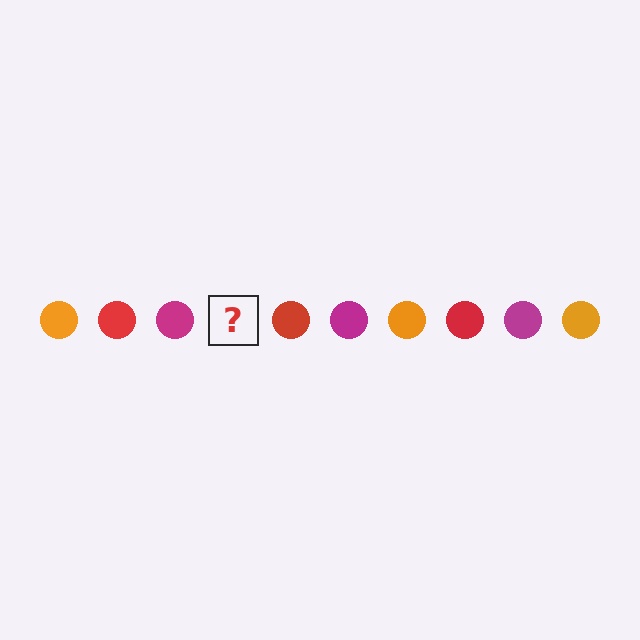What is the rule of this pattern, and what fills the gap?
The rule is that the pattern cycles through orange, red, magenta circles. The gap should be filled with an orange circle.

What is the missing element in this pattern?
The missing element is an orange circle.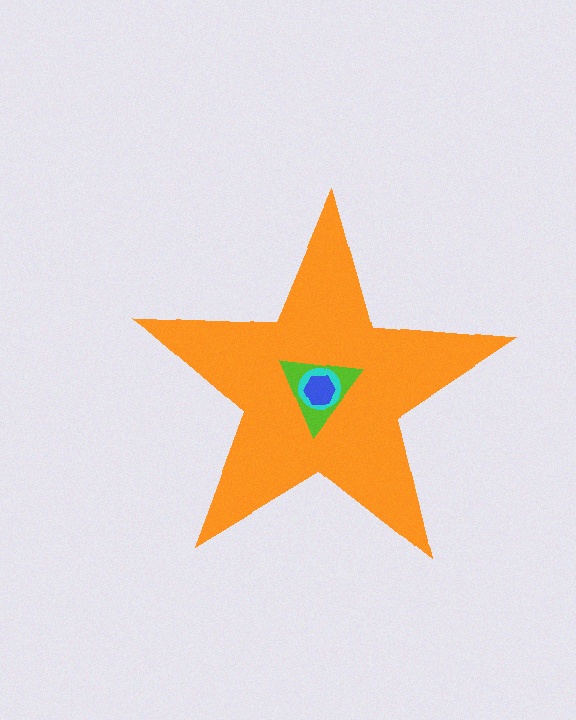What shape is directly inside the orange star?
The lime triangle.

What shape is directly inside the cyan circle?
The blue hexagon.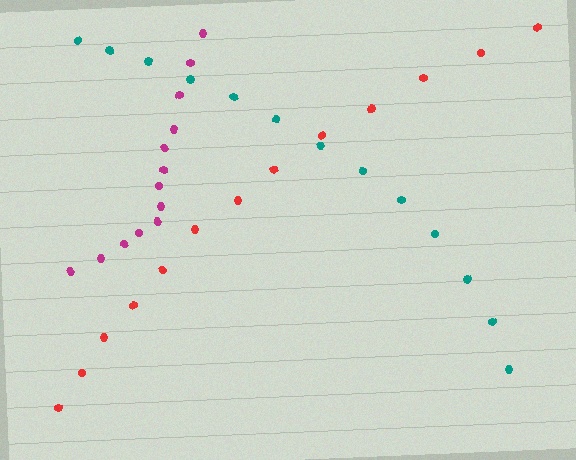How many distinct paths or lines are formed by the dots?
There are 3 distinct paths.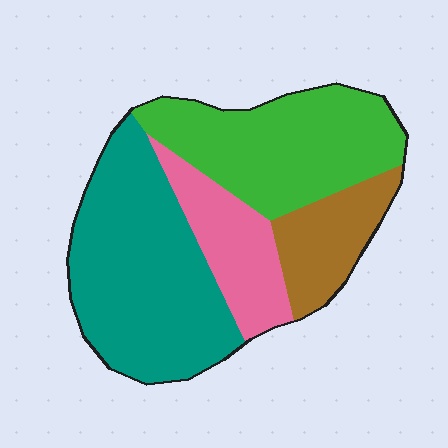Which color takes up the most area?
Teal, at roughly 40%.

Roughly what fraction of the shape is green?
Green takes up about one third (1/3) of the shape.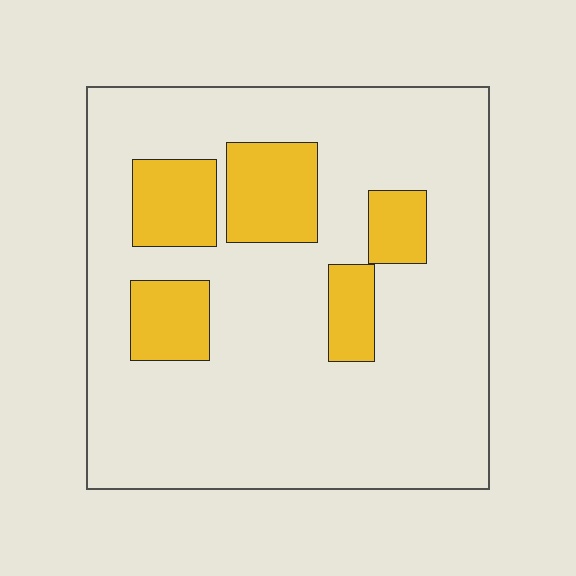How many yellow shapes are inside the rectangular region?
5.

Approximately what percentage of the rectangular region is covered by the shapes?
Approximately 20%.